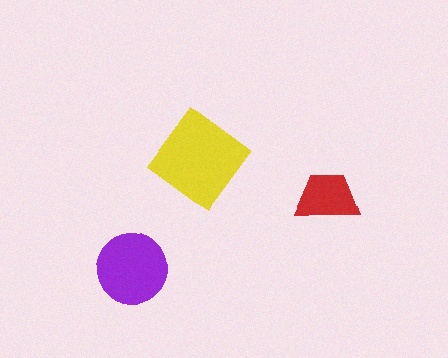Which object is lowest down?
The purple circle is bottommost.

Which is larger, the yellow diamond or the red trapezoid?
The yellow diamond.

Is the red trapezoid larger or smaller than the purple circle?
Smaller.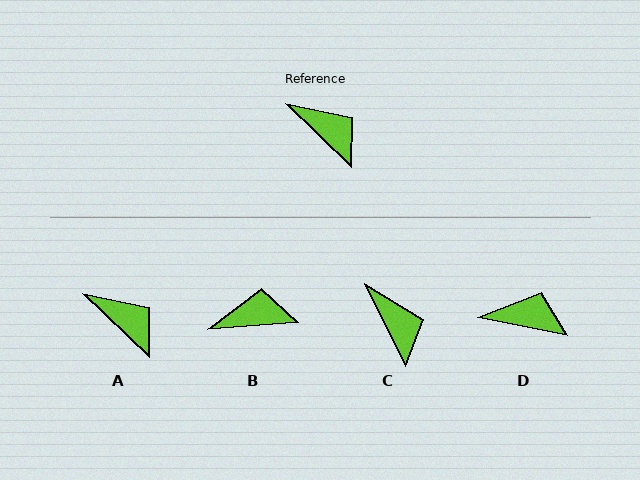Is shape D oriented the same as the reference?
No, it is off by about 33 degrees.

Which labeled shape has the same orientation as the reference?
A.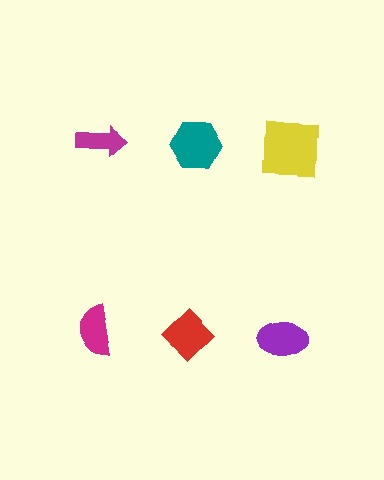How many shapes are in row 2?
3 shapes.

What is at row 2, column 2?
A red diamond.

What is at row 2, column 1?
A magenta semicircle.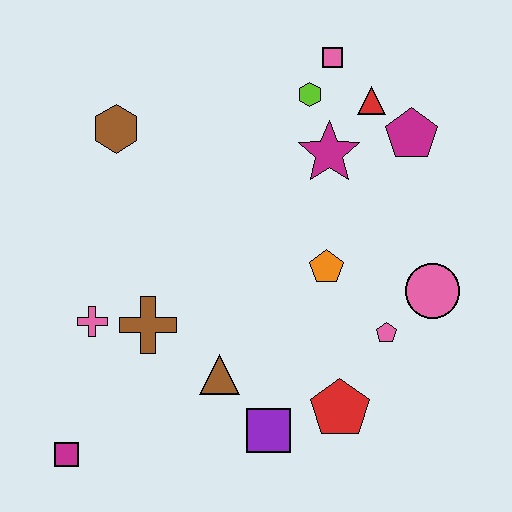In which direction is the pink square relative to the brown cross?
The pink square is above the brown cross.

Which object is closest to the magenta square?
The pink cross is closest to the magenta square.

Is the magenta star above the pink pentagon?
Yes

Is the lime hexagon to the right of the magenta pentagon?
No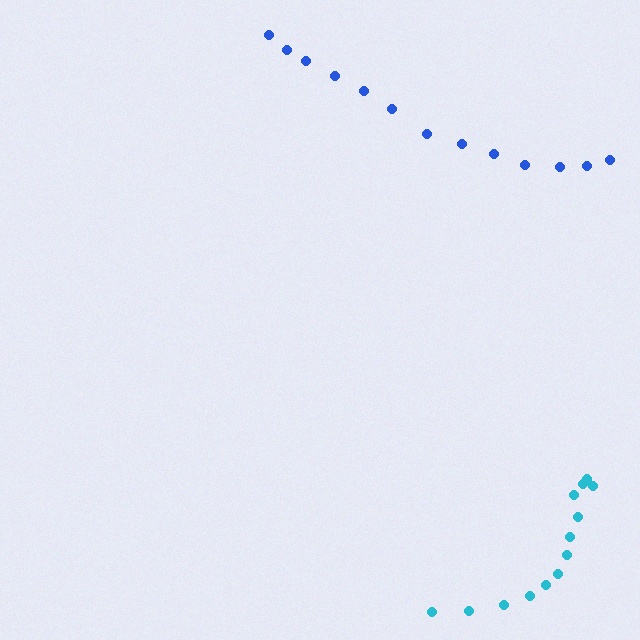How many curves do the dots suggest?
There are 2 distinct paths.